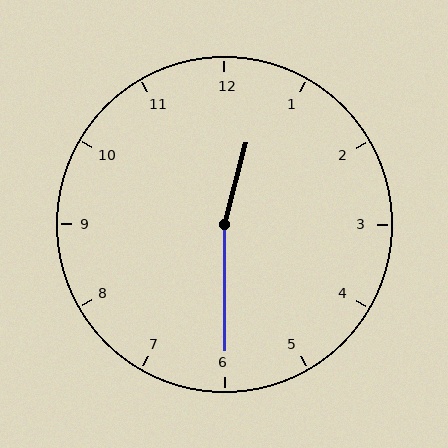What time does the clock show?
12:30.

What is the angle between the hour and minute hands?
Approximately 165 degrees.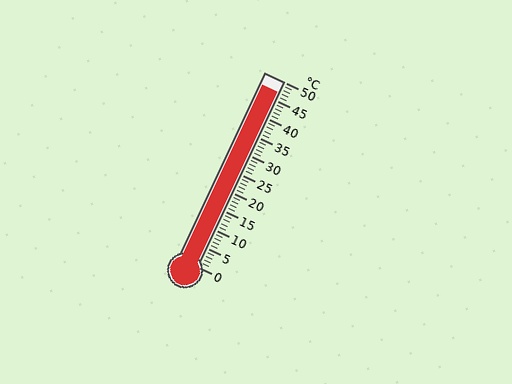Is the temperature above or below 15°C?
The temperature is above 15°C.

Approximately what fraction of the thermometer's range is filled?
The thermometer is filled to approximately 95% of its range.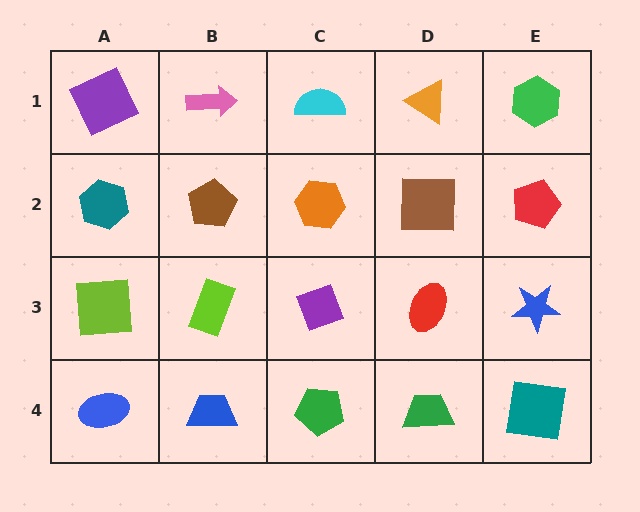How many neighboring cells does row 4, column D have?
3.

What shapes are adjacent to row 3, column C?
An orange hexagon (row 2, column C), a green pentagon (row 4, column C), a lime rectangle (row 3, column B), a red ellipse (row 3, column D).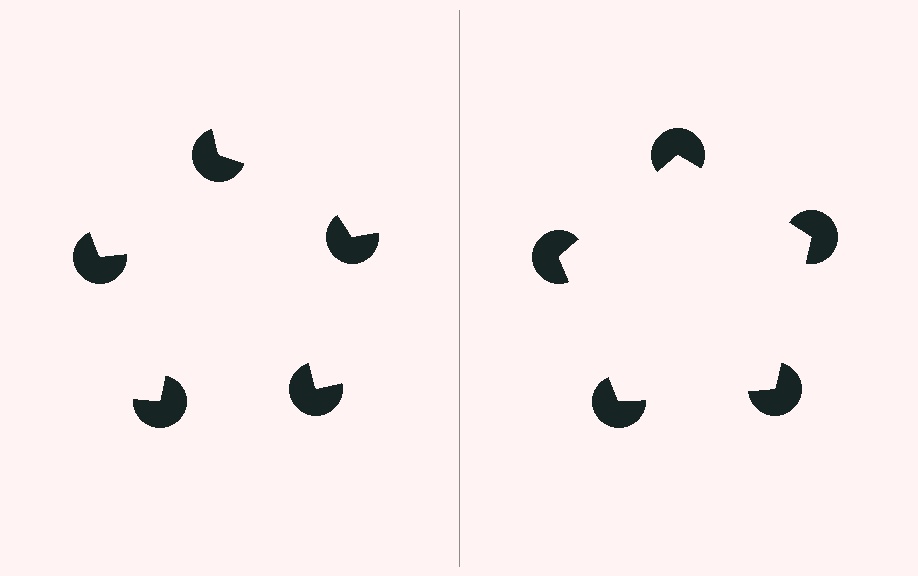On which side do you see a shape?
An illusory pentagon appears on the right side. On the left side the wedge cuts are rotated, so no coherent shape forms.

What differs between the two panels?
The pac-man discs are positioned identically on both sides; only the wedge orientations differ. On the right they align to a pentagon; on the left they are misaligned.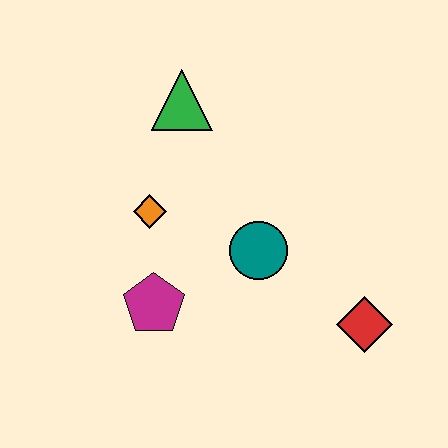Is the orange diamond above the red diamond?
Yes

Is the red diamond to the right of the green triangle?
Yes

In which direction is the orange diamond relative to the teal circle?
The orange diamond is to the left of the teal circle.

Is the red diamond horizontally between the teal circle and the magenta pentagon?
No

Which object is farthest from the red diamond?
The green triangle is farthest from the red diamond.